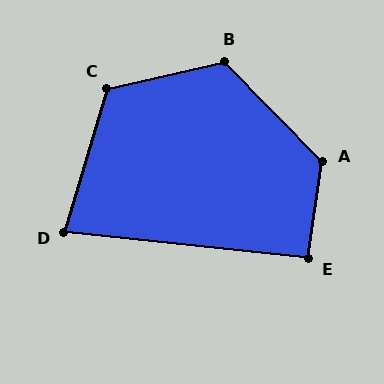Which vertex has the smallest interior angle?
D, at approximately 80 degrees.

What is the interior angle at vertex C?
Approximately 119 degrees (obtuse).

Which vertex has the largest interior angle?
A, at approximately 127 degrees.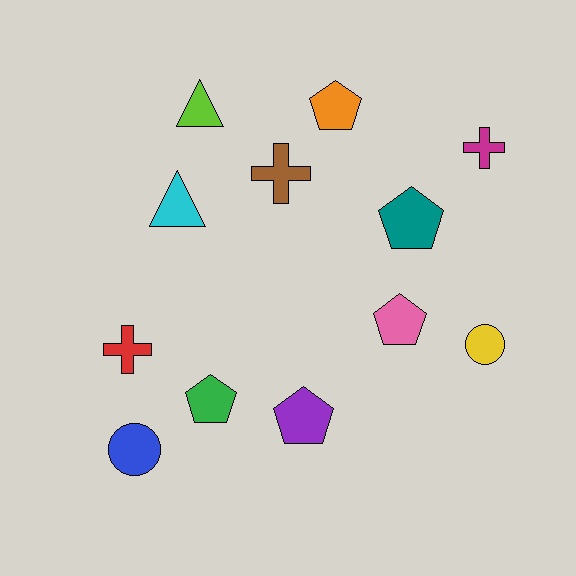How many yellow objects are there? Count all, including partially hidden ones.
There is 1 yellow object.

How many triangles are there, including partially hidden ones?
There are 2 triangles.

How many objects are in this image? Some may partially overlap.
There are 12 objects.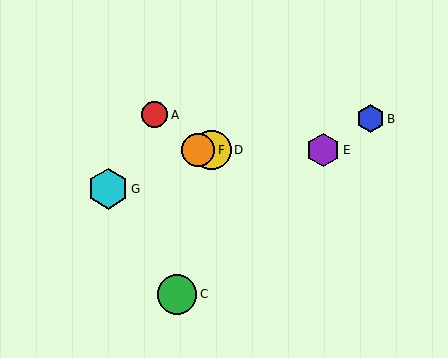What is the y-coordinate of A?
Object A is at y≈115.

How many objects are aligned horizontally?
3 objects (D, E, F) are aligned horizontally.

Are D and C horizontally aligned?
No, D is at y≈150 and C is at y≈294.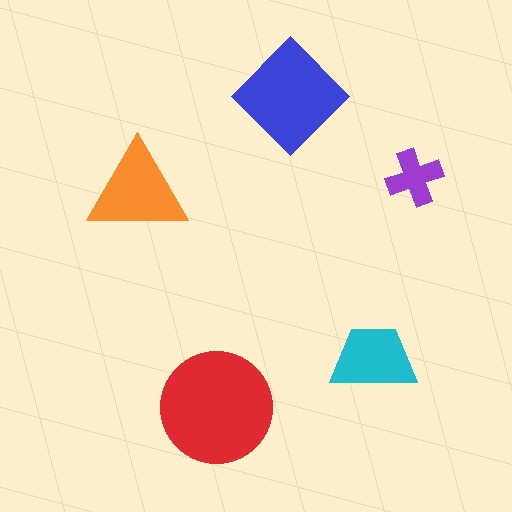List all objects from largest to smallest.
The red circle, the blue diamond, the orange triangle, the cyan trapezoid, the purple cross.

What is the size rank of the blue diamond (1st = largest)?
2nd.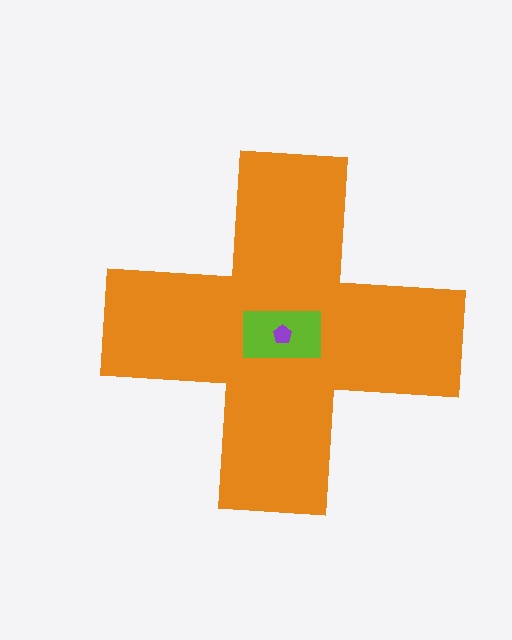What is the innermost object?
The purple pentagon.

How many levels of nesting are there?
3.